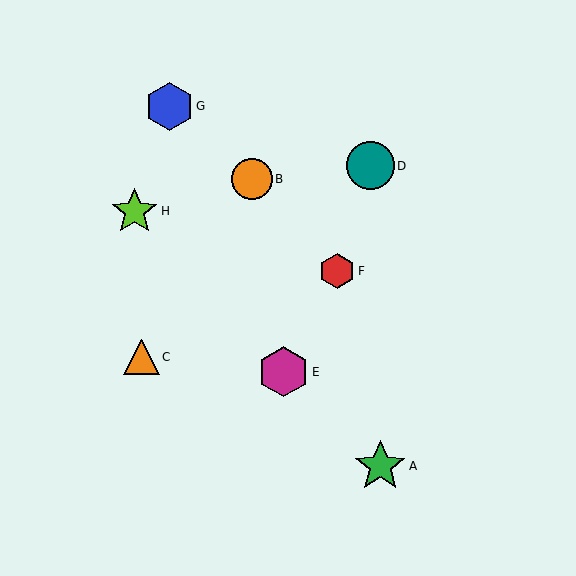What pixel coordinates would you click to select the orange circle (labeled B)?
Click at (252, 179) to select the orange circle B.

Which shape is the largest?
The green star (labeled A) is the largest.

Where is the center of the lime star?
The center of the lime star is at (134, 211).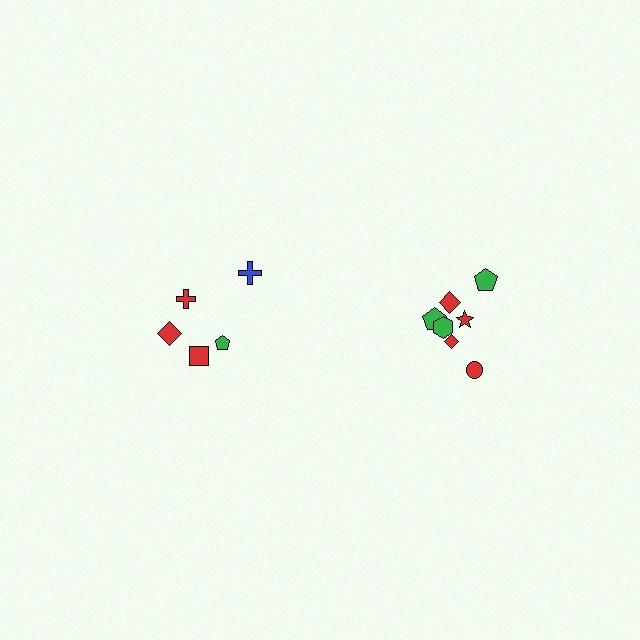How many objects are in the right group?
There are 7 objects.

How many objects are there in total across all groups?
There are 12 objects.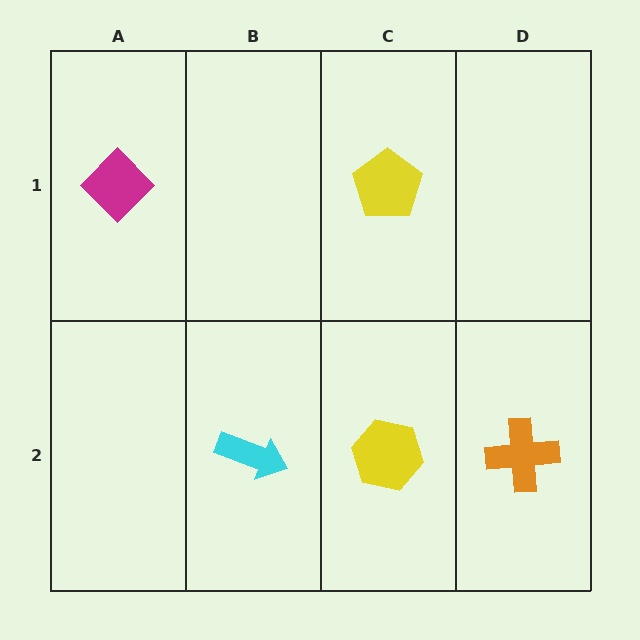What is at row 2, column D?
An orange cross.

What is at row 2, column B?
A cyan arrow.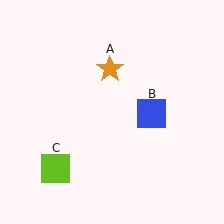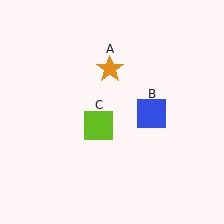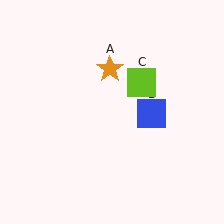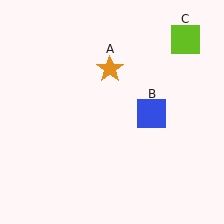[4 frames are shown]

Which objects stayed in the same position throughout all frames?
Orange star (object A) and blue square (object B) remained stationary.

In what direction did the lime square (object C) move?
The lime square (object C) moved up and to the right.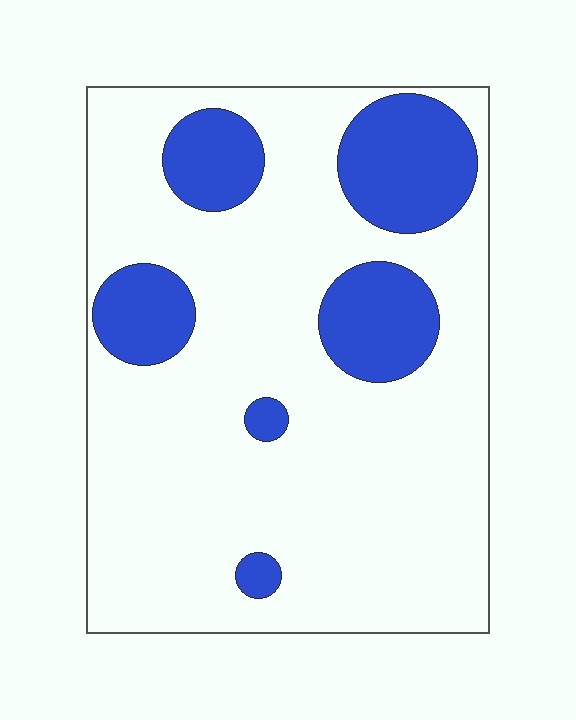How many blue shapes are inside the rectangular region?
6.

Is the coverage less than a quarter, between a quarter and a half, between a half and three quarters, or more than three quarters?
Less than a quarter.